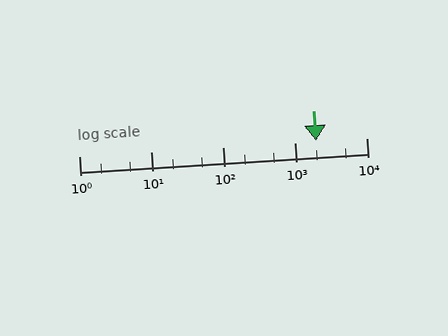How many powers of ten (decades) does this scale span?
The scale spans 4 decades, from 1 to 10000.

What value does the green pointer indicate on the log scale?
The pointer indicates approximately 2000.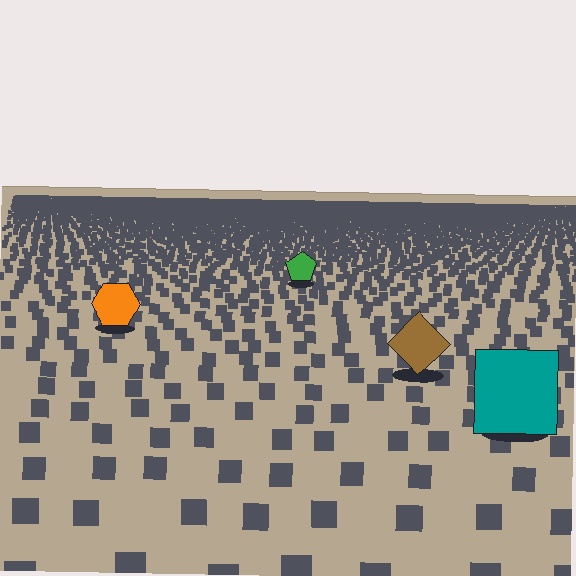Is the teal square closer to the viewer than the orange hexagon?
Yes. The teal square is closer — you can tell from the texture gradient: the ground texture is coarser near it.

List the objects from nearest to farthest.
From nearest to farthest: the teal square, the brown diamond, the orange hexagon, the green pentagon.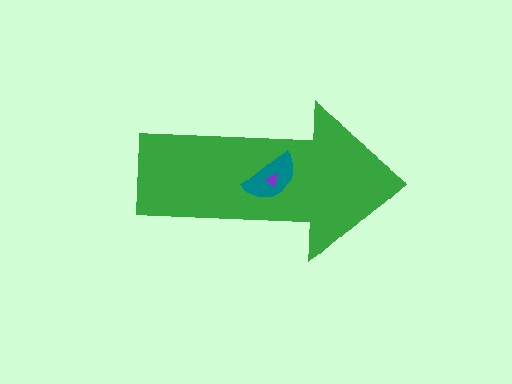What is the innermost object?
The purple triangle.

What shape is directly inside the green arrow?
The teal semicircle.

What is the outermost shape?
The green arrow.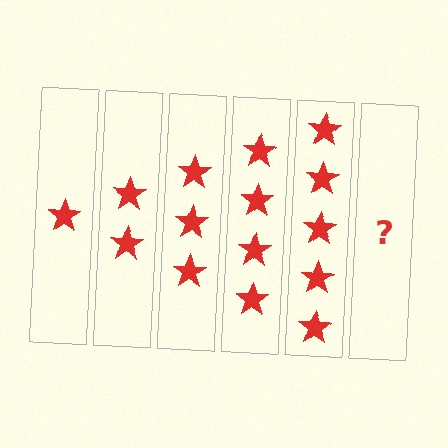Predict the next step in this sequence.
The next step is 6 stars.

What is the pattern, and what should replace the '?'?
The pattern is that each step adds one more star. The '?' should be 6 stars.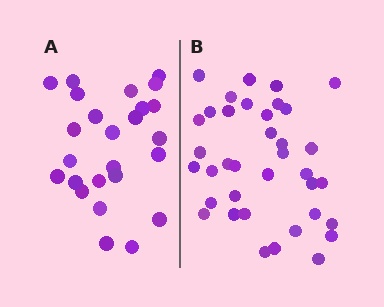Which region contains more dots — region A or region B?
Region B (the right region) has more dots.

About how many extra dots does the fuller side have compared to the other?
Region B has roughly 12 or so more dots than region A.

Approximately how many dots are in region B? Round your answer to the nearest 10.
About 40 dots. (The exact count is 37, which rounds to 40.)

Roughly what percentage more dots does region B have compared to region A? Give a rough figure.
About 50% more.